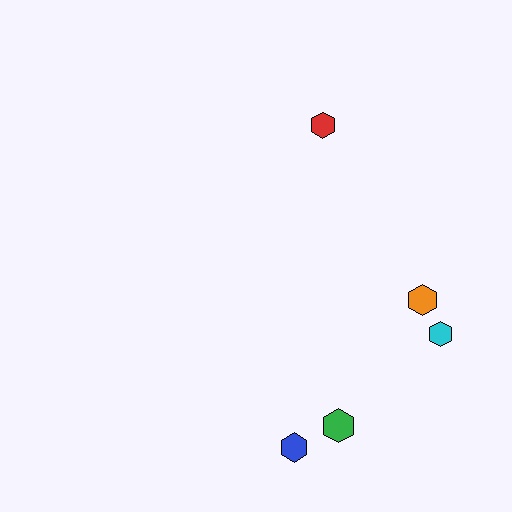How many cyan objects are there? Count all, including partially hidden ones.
There is 1 cyan object.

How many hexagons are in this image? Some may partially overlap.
There are 5 hexagons.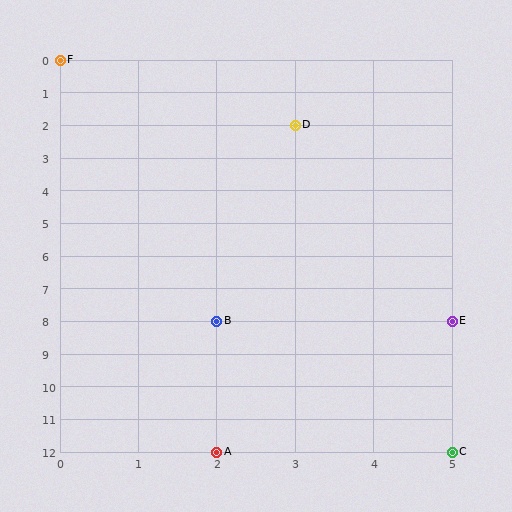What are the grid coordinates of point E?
Point E is at grid coordinates (5, 8).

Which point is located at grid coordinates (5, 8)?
Point E is at (5, 8).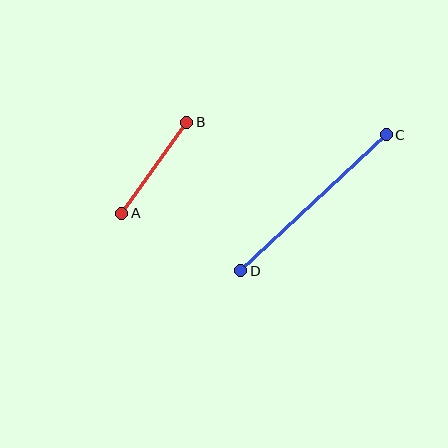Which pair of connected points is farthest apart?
Points C and D are farthest apart.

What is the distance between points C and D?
The distance is approximately 199 pixels.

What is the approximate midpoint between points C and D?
The midpoint is at approximately (314, 203) pixels.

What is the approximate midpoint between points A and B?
The midpoint is at approximately (154, 168) pixels.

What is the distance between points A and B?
The distance is approximately 112 pixels.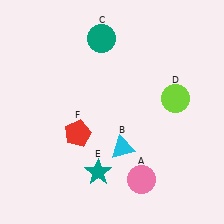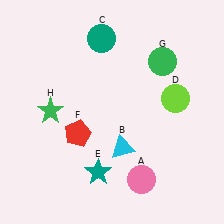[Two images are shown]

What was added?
A green circle (G), a green star (H) were added in Image 2.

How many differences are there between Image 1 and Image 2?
There are 2 differences between the two images.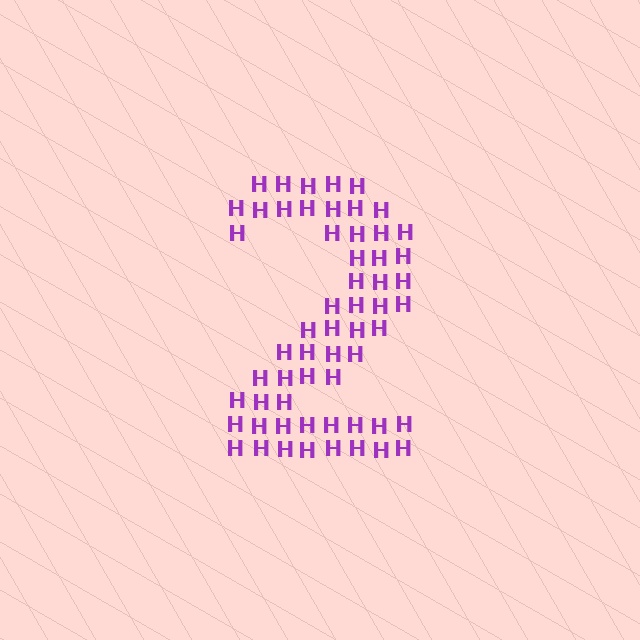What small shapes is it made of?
It is made of small letter H's.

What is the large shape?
The large shape is the digit 2.